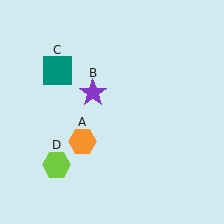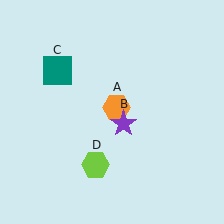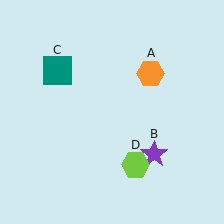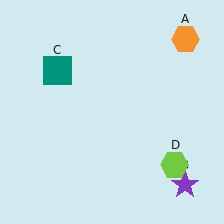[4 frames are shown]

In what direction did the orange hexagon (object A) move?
The orange hexagon (object A) moved up and to the right.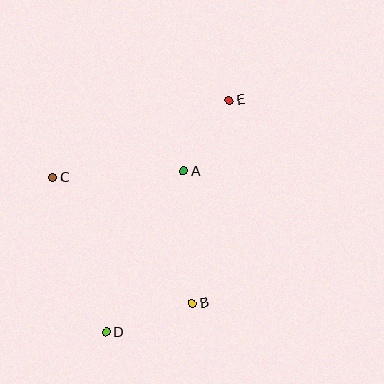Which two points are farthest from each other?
Points D and E are farthest from each other.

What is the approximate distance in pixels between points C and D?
The distance between C and D is approximately 164 pixels.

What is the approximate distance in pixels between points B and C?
The distance between B and C is approximately 188 pixels.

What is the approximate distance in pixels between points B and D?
The distance between B and D is approximately 91 pixels.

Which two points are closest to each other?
Points A and E are closest to each other.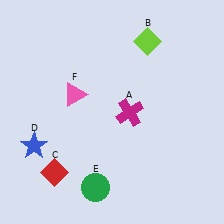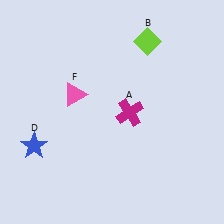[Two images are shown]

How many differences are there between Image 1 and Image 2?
There are 2 differences between the two images.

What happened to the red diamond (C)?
The red diamond (C) was removed in Image 2. It was in the bottom-left area of Image 1.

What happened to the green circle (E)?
The green circle (E) was removed in Image 2. It was in the bottom-left area of Image 1.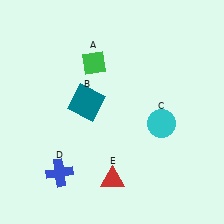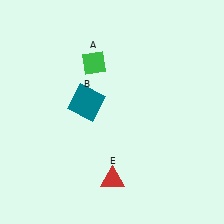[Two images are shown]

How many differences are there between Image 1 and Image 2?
There are 2 differences between the two images.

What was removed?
The blue cross (D), the cyan circle (C) were removed in Image 2.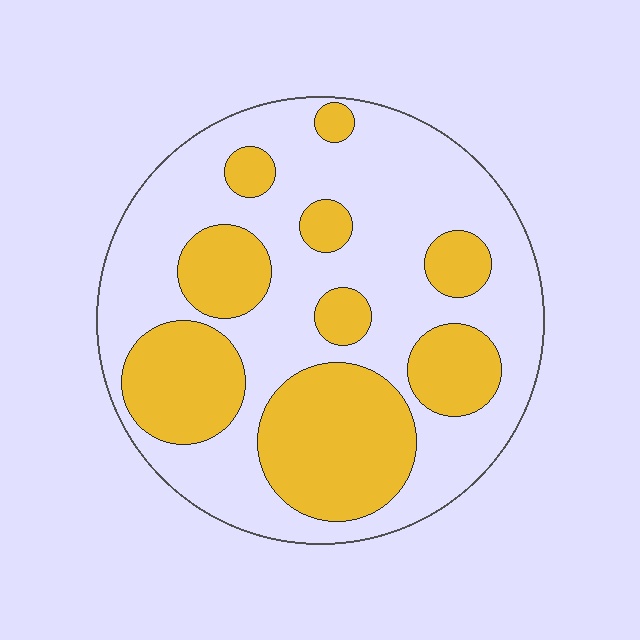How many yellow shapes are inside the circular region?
9.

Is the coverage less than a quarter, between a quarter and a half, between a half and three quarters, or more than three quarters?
Between a quarter and a half.